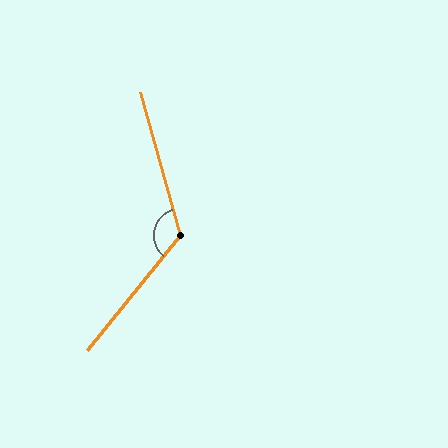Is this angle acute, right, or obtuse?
It is obtuse.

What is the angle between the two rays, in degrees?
Approximately 126 degrees.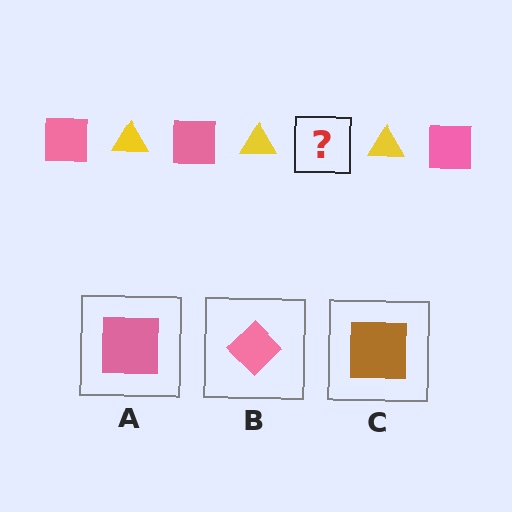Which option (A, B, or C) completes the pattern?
A.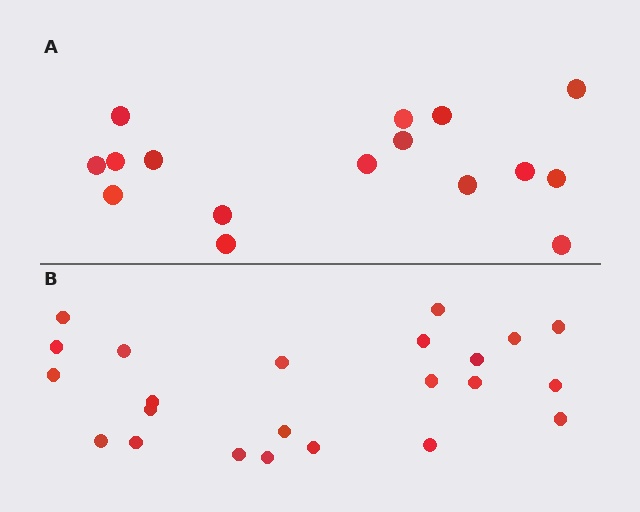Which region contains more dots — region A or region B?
Region B (the bottom region) has more dots.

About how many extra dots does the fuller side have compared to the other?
Region B has roughly 8 or so more dots than region A.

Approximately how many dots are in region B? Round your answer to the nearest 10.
About 20 dots. (The exact count is 23, which rounds to 20.)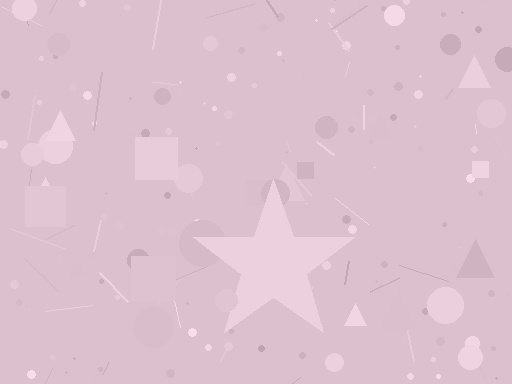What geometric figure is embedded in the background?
A star is embedded in the background.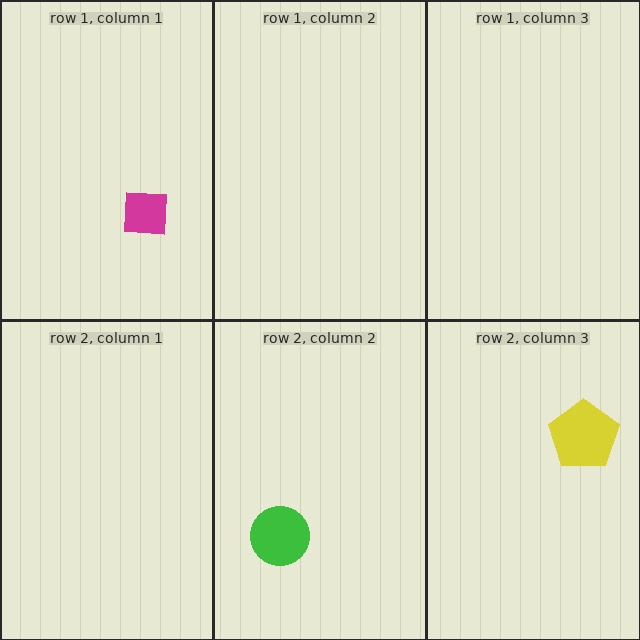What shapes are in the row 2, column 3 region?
The yellow pentagon.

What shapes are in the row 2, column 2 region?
The green circle.